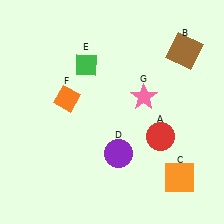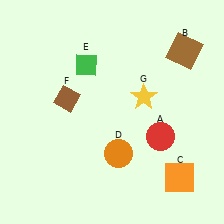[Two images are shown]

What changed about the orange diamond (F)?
In Image 1, F is orange. In Image 2, it changed to brown.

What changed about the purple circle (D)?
In Image 1, D is purple. In Image 2, it changed to orange.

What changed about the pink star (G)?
In Image 1, G is pink. In Image 2, it changed to yellow.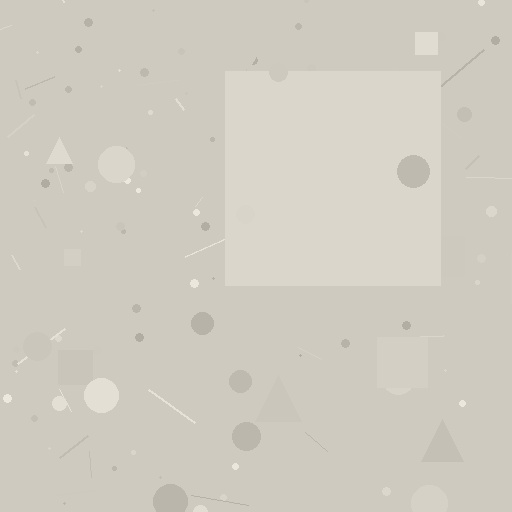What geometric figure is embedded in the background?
A square is embedded in the background.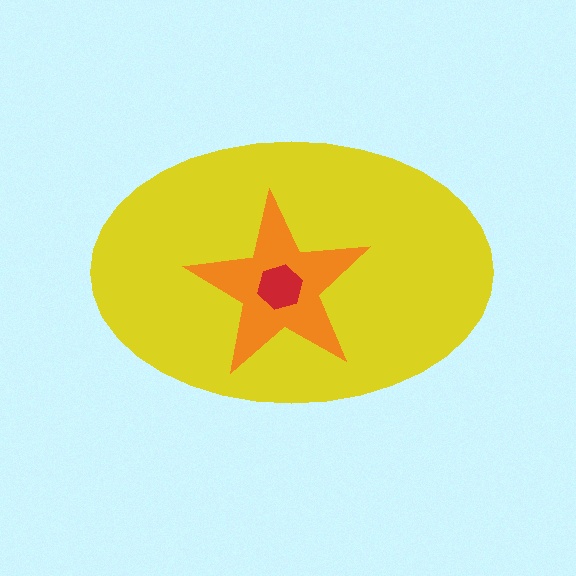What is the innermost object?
The red hexagon.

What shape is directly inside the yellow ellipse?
The orange star.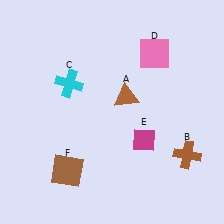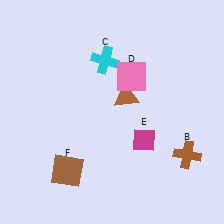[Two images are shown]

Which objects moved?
The objects that moved are: the cyan cross (C), the pink square (D).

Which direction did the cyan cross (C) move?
The cyan cross (C) moved right.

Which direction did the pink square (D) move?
The pink square (D) moved down.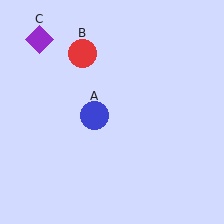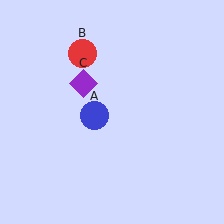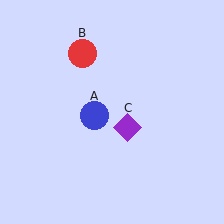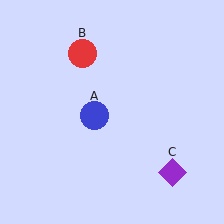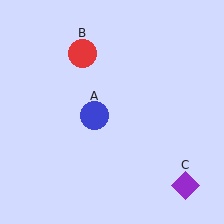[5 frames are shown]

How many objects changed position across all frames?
1 object changed position: purple diamond (object C).